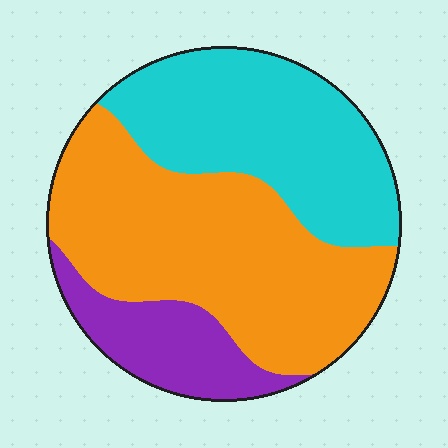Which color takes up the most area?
Orange, at roughly 50%.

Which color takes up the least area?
Purple, at roughly 15%.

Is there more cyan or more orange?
Orange.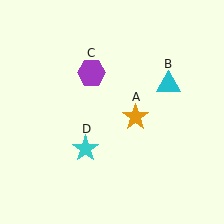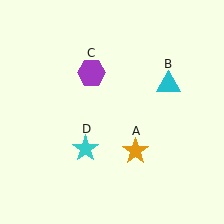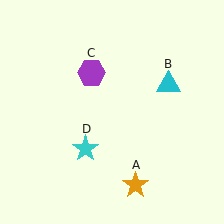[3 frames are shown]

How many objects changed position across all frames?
1 object changed position: orange star (object A).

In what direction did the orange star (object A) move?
The orange star (object A) moved down.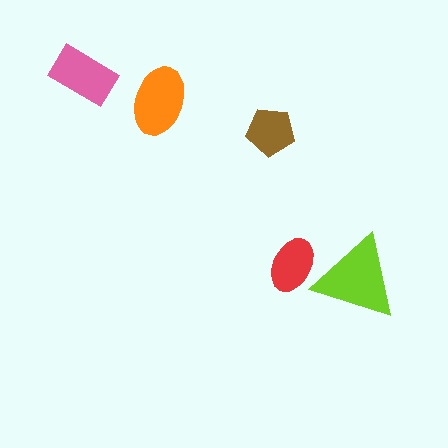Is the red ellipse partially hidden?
No, no other shape covers it.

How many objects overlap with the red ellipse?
1 object overlaps with the red ellipse.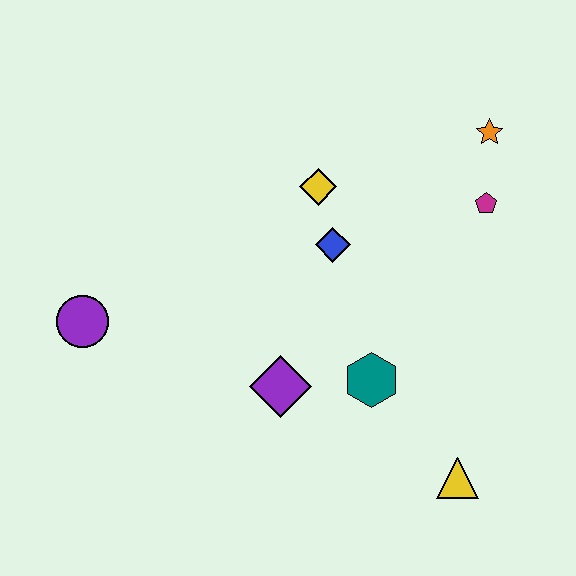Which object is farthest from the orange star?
The purple circle is farthest from the orange star.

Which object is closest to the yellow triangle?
The teal hexagon is closest to the yellow triangle.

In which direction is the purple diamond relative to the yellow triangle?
The purple diamond is to the left of the yellow triangle.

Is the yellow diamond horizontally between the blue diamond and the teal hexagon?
No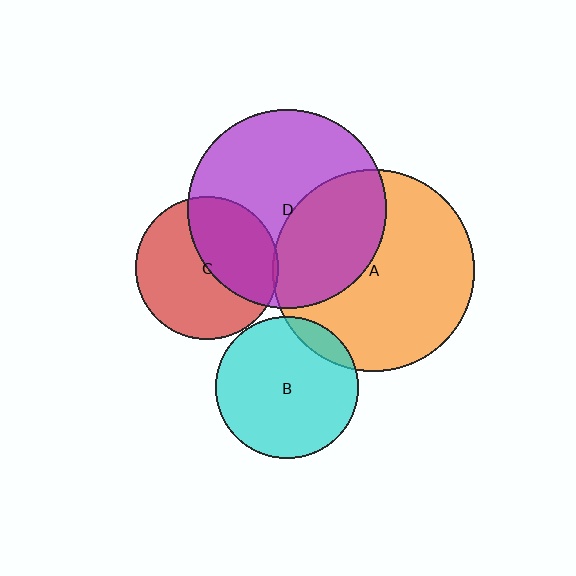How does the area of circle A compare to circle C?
Approximately 2.0 times.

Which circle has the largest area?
Circle A (orange).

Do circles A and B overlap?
Yes.